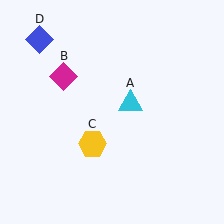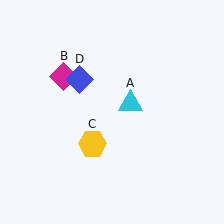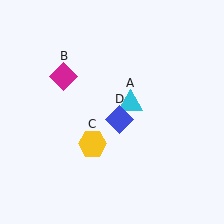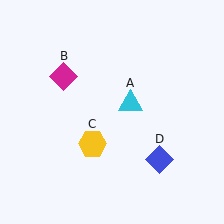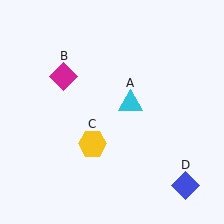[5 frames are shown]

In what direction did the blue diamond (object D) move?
The blue diamond (object D) moved down and to the right.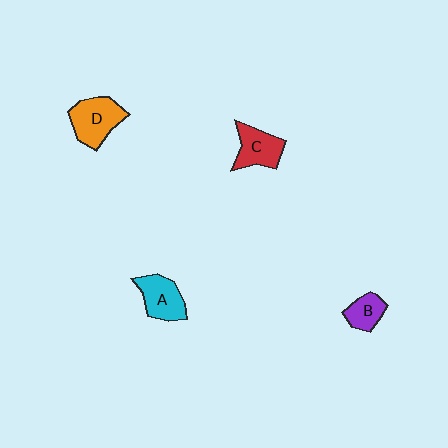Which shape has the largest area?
Shape D (orange).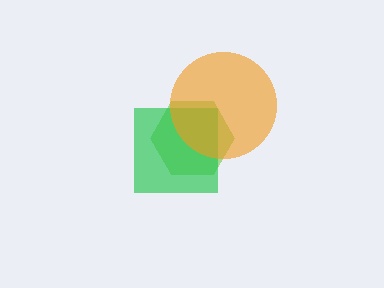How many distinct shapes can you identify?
There are 3 distinct shapes: a lime hexagon, a green square, an orange circle.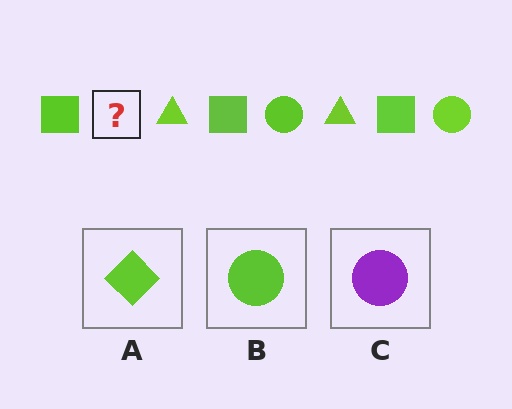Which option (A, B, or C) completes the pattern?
B.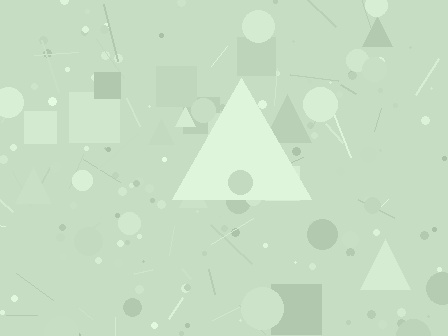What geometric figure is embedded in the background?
A triangle is embedded in the background.